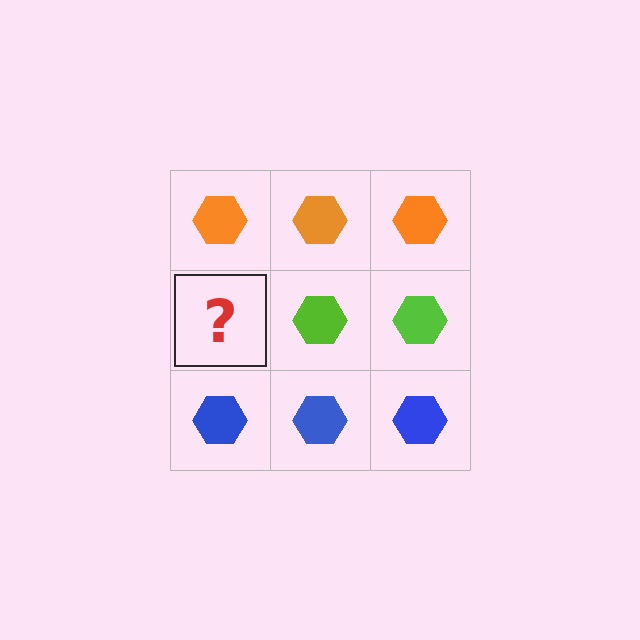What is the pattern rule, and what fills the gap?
The rule is that each row has a consistent color. The gap should be filled with a lime hexagon.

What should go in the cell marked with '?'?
The missing cell should contain a lime hexagon.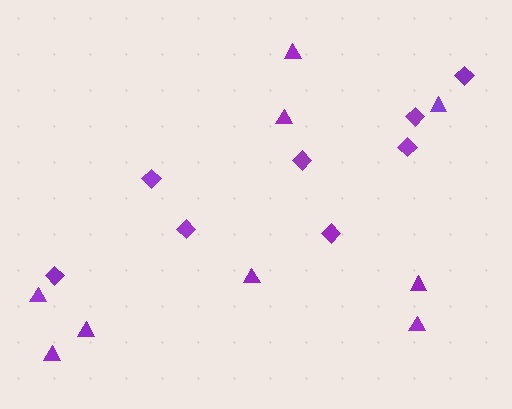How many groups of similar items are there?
There are 2 groups: one group of diamonds (8) and one group of triangles (9).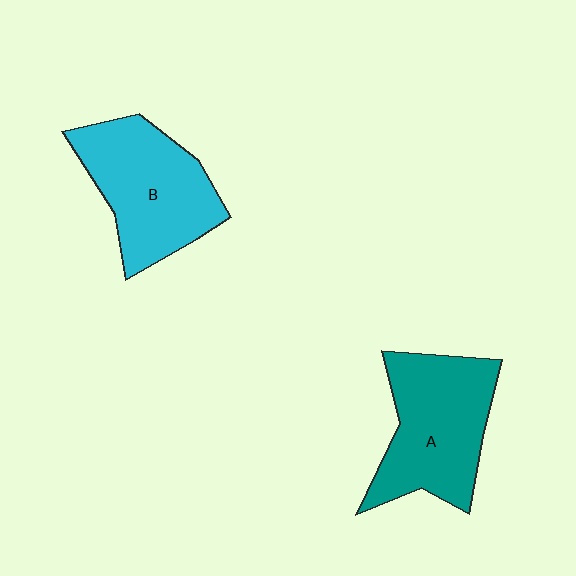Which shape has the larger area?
Shape A (teal).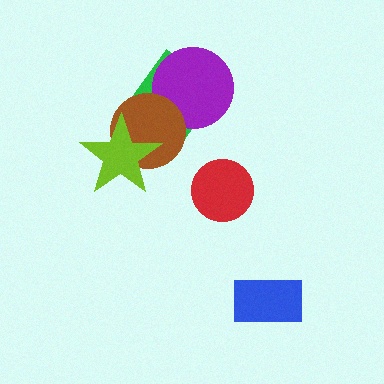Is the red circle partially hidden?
No, no other shape covers it.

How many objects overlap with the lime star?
2 objects overlap with the lime star.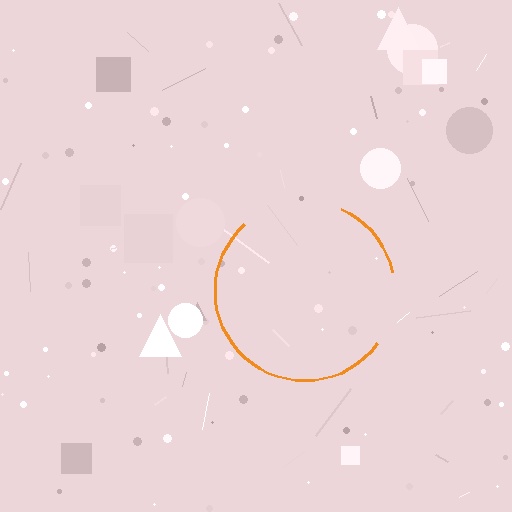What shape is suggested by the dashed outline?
The dashed outline suggests a circle.